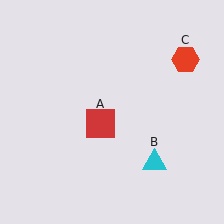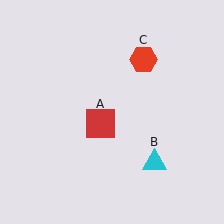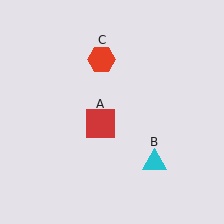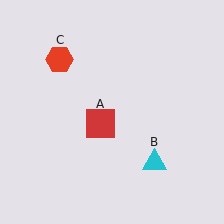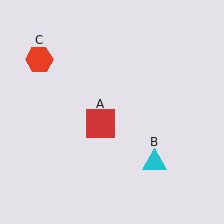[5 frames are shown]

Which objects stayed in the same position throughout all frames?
Red square (object A) and cyan triangle (object B) remained stationary.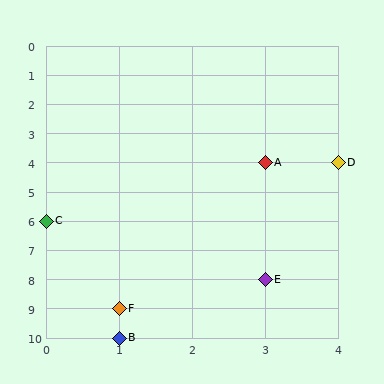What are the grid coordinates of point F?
Point F is at grid coordinates (1, 9).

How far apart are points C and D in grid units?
Points C and D are 4 columns and 2 rows apart (about 4.5 grid units diagonally).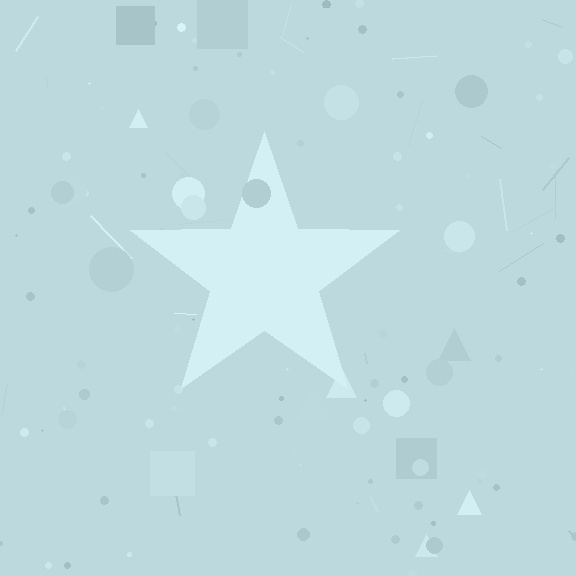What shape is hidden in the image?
A star is hidden in the image.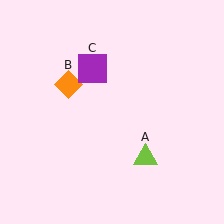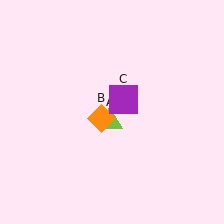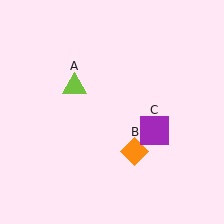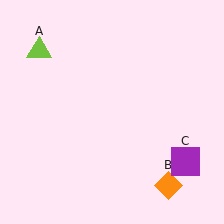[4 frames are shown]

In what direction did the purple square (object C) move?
The purple square (object C) moved down and to the right.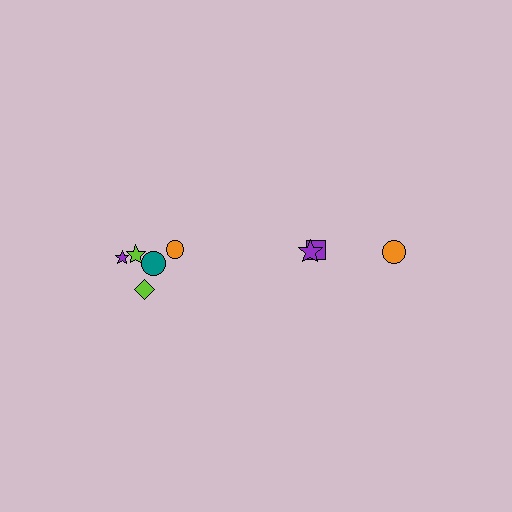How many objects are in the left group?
There are 5 objects.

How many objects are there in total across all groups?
There are 8 objects.